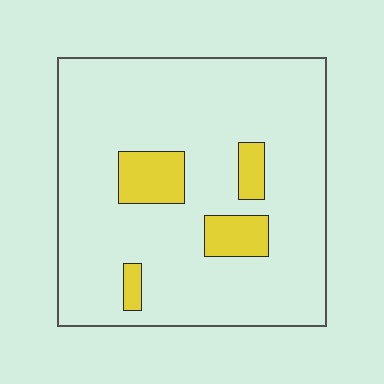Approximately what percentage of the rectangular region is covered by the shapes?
Approximately 10%.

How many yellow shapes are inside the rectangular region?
4.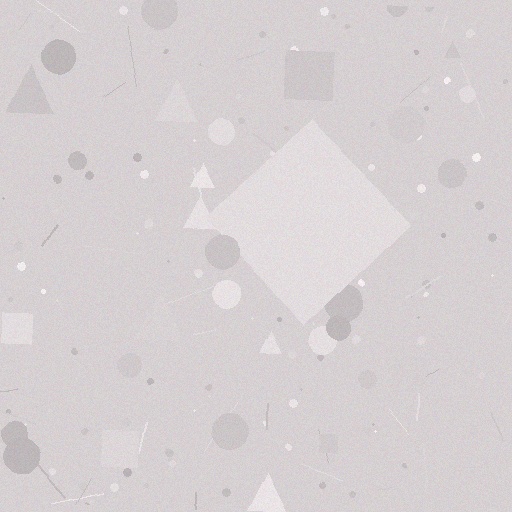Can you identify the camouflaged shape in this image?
The camouflaged shape is a diamond.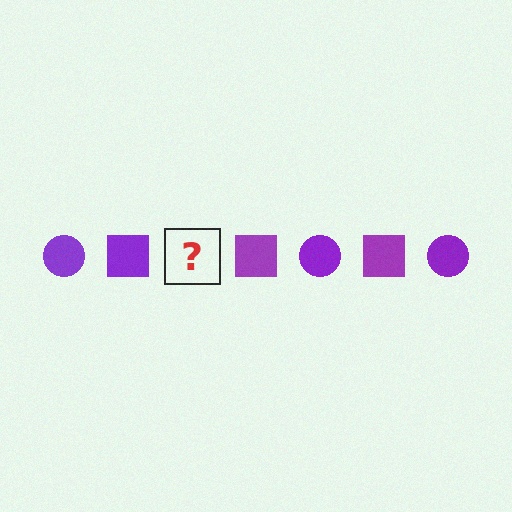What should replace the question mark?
The question mark should be replaced with a purple circle.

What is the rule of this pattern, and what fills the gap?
The rule is that the pattern cycles through circle, square shapes in purple. The gap should be filled with a purple circle.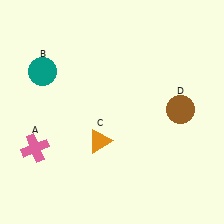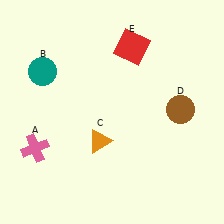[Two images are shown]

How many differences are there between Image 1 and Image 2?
There is 1 difference between the two images.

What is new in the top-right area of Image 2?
A red square (E) was added in the top-right area of Image 2.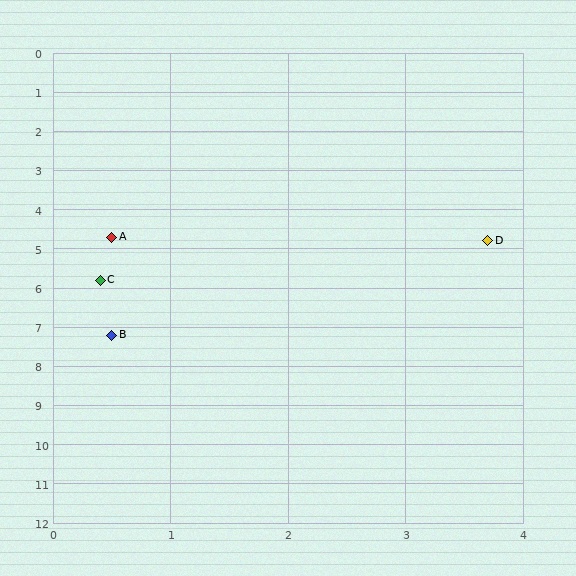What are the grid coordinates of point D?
Point D is at approximately (3.7, 4.8).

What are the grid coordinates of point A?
Point A is at approximately (0.5, 4.7).